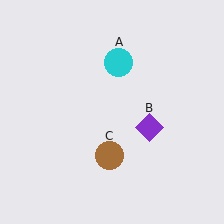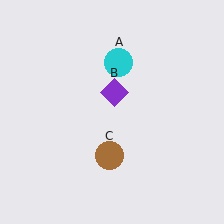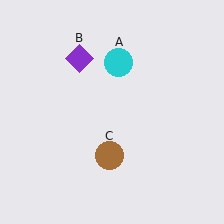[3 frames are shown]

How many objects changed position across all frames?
1 object changed position: purple diamond (object B).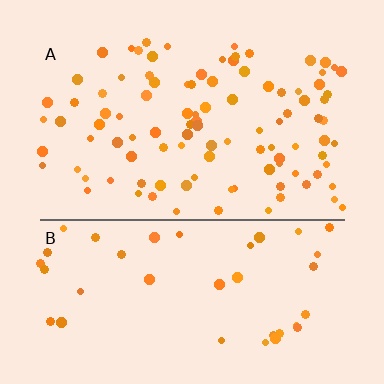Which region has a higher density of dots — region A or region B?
A (the top).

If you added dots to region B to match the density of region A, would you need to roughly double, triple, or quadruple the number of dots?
Approximately double.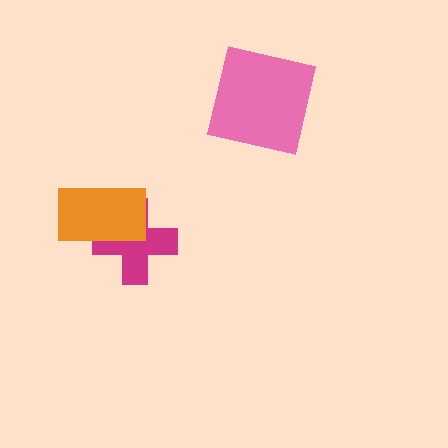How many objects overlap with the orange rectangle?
1 object overlaps with the orange rectangle.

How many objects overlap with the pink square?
0 objects overlap with the pink square.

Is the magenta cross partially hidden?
Yes, it is partially covered by another shape.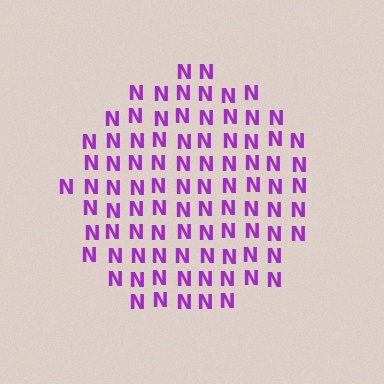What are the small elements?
The small elements are letter N's.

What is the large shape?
The large shape is a circle.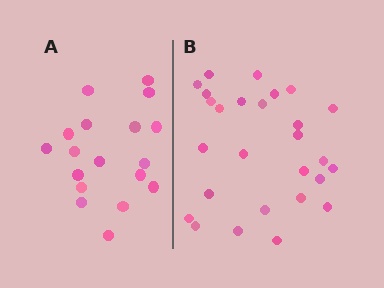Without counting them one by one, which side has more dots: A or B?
Region B (the right region) has more dots.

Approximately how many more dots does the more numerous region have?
Region B has roughly 8 or so more dots than region A.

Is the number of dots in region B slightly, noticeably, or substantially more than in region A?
Region B has substantially more. The ratio is roughly 1.5 to 1.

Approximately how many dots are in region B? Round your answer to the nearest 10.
About 30 dots. (The exact count is 27, which rounds to 30.)